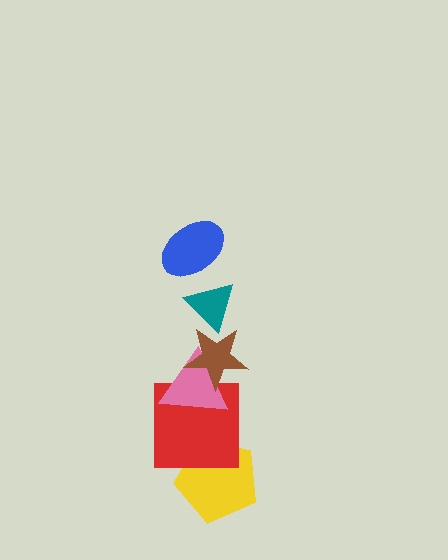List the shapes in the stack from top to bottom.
From top to bottom: the blue ellipse, the teal triangle, the brown star, the pink triangle, the red square, the yellow pentagon.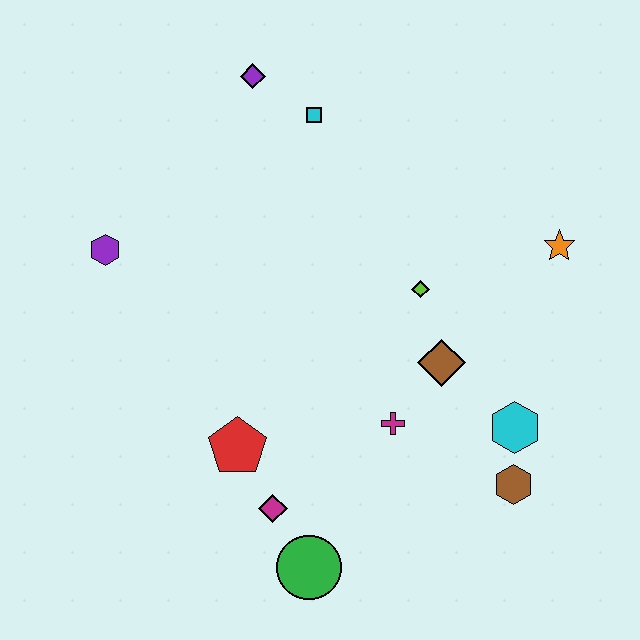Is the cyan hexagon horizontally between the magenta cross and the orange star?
Yes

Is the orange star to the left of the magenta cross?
No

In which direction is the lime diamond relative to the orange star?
The lime diamond is to the left of the orange star.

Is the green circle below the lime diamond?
Yes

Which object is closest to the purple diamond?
The cyan square is closest to the purple diamond.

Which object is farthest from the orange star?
The purple hexagon is farthest from the orange star.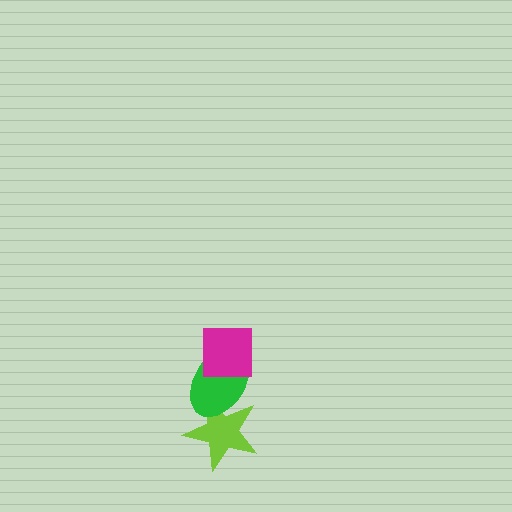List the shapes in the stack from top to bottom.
From top to bottom: the magenta square, the green ellipse, the lime star.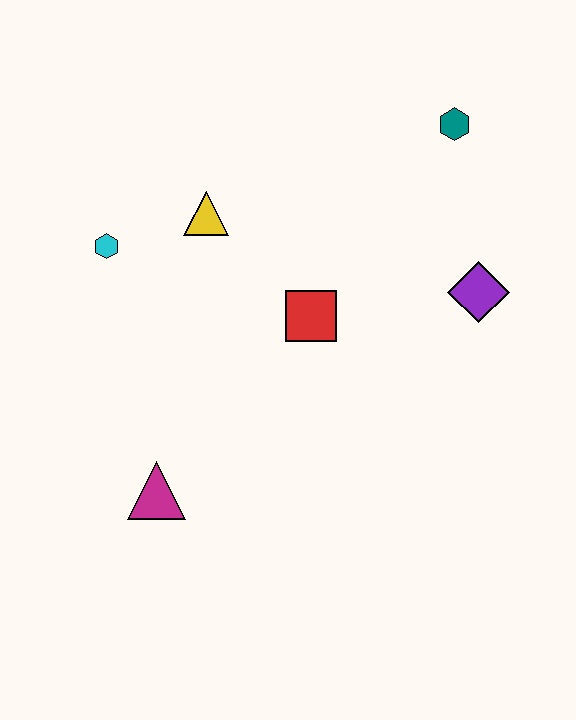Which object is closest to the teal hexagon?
The purple diamond is closest to the teal hexagon.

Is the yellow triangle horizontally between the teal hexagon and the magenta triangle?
Yes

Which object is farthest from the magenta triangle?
The teal hexagon is farthest from the magenta triangle.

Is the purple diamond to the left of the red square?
No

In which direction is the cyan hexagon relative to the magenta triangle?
The cyan hexagon is above the magenta triangle.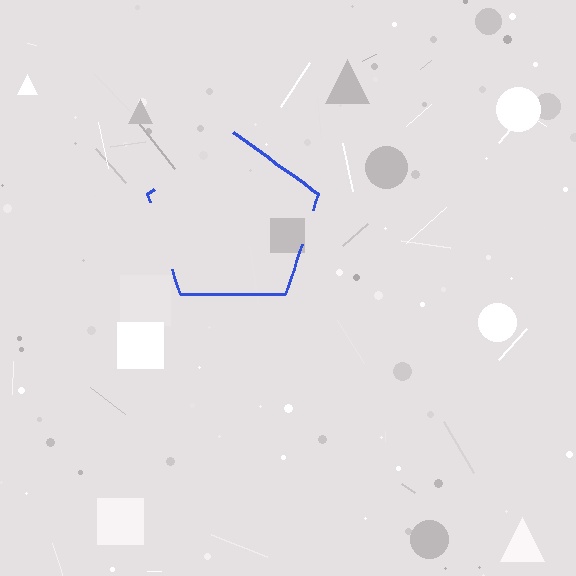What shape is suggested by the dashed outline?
The dashed outline suggests a pentagon.